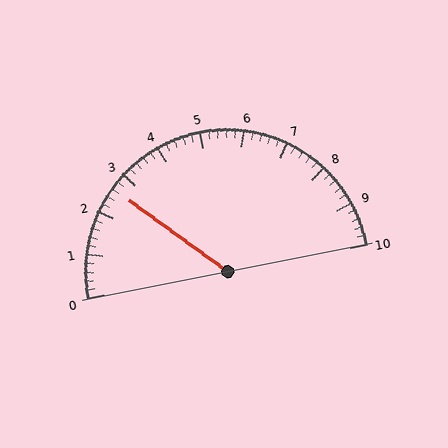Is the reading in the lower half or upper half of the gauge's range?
The reading is in the lower half of the range (0 to 10).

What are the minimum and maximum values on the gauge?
The gauge ranges from 0 to 10.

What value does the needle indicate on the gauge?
The needle indicates approximately 2.6.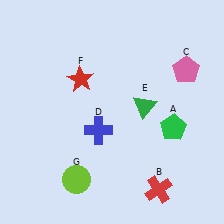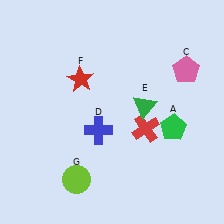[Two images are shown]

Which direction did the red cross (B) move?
The red cross (B) moved up.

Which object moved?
The red cross (B) moved up.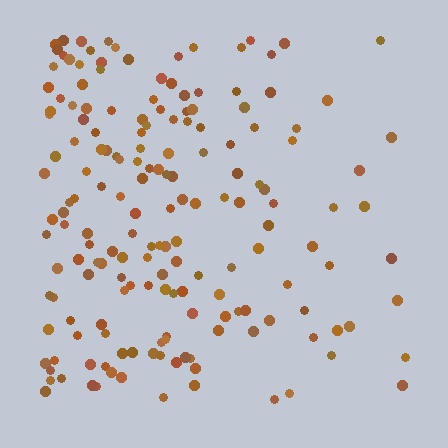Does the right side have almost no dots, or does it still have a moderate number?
Still a moderate number, just noticeably fewer than the left.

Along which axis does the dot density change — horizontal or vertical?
Horizontal.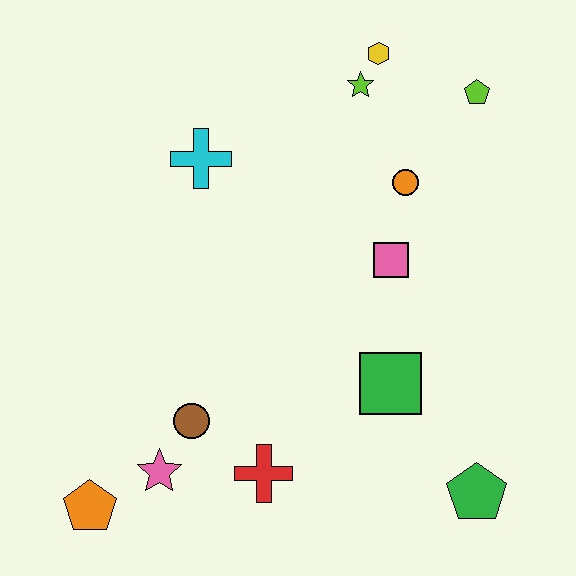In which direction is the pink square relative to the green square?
The pink square is above the green square.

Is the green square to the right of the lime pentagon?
No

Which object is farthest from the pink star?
The lime pentagon is farthest from the pink star.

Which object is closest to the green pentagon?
The green square is closest to the green pentagon.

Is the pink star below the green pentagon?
No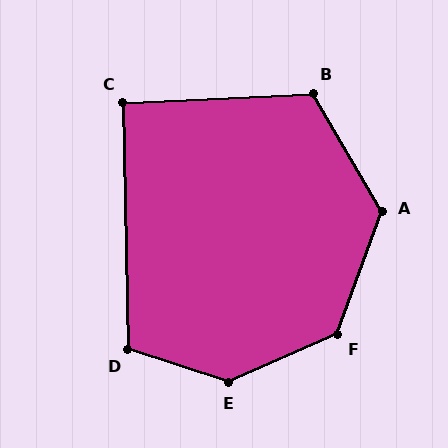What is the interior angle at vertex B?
Approximately 117 degrees (obtuse).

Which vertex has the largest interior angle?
E, at approximately 138 degrees.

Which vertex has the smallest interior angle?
C, at approximately 91 degrees.